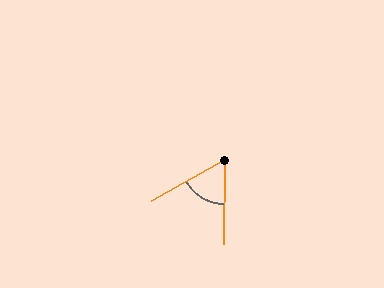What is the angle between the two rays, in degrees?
Approximately 60 degrees.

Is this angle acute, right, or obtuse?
It is acute.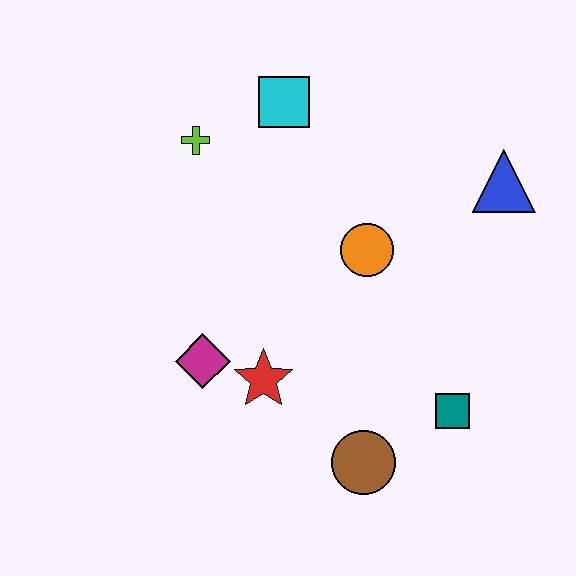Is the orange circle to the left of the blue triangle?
Yes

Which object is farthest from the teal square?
The lime cross is farthest from the teal square.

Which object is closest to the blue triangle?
The orange circle is closest to the blue triangle.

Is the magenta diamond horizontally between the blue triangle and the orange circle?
No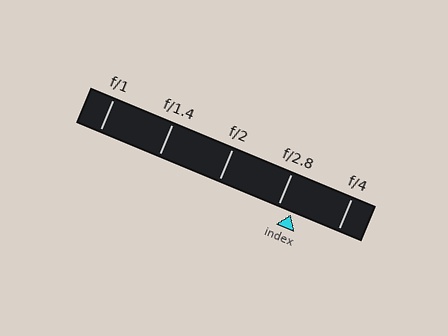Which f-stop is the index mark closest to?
The index mark is closest to f/2.8.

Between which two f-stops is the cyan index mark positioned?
The index mark is between f/2.8 and f/4.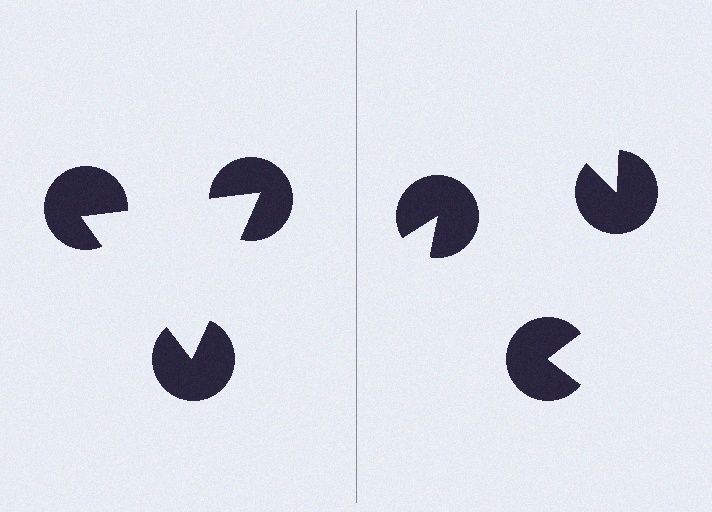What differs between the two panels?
The pac-man discs are positioned identically on both sides; only the wedge orientations differ. On the left they align to a triangle; on the right they are misaligned.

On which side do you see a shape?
An illusory triangle appears on the left side. On the right side the wedge cuts are rotated, so no coherent shape forms.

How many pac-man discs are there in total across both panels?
6 — 3 on each side.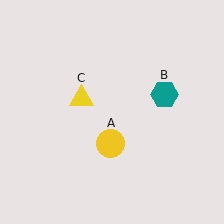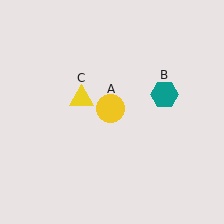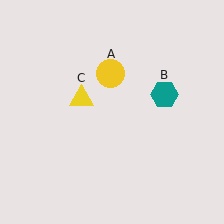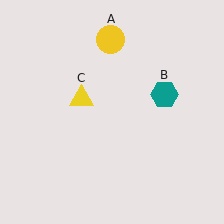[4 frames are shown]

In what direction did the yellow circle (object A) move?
The yellow circle (object A) moved up.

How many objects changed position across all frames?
1 object changed position: yellow circle (object A).